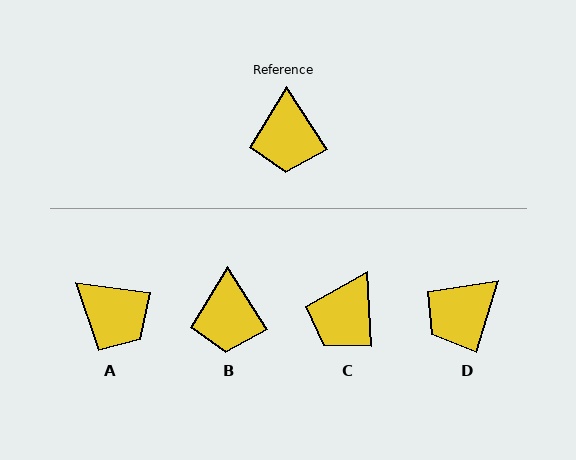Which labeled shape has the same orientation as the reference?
B.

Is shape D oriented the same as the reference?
No, it is off by about 50 degrees.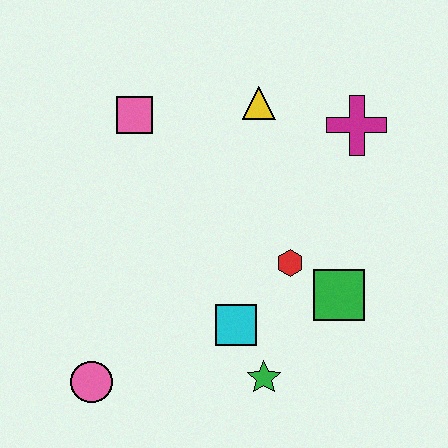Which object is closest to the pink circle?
The cyan square is closest to the pink circle.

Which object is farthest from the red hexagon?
The pink circle is farthest from the red hexagon.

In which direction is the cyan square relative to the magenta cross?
The cyan square is below the magenta cross.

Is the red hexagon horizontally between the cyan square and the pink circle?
No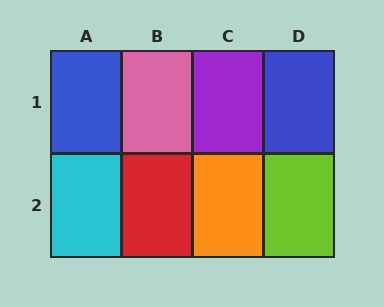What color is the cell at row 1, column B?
Pink.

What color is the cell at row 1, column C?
Purple.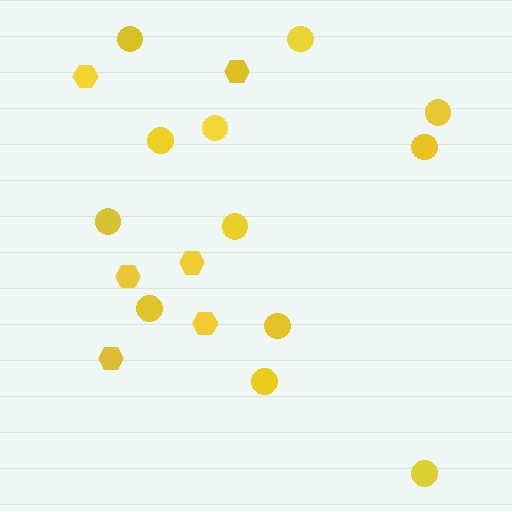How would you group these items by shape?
There are 2 groups: one group of hexagons (6) and one group of circles (12).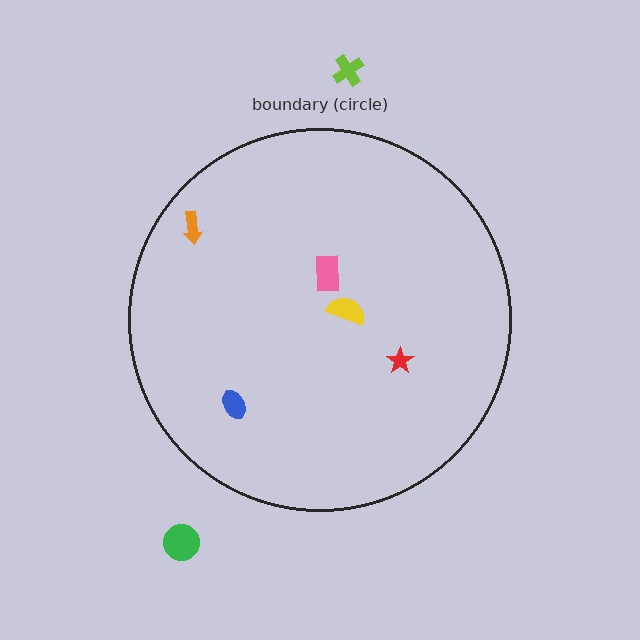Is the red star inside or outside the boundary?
Inside.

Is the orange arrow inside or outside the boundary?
Inside.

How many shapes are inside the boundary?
5 inside, 2 outside.